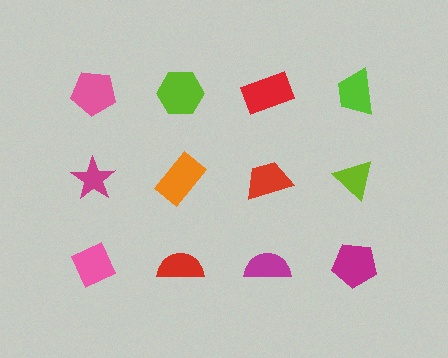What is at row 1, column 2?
A lime hexagon.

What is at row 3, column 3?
A magenta semicircle.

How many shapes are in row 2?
4 shapes.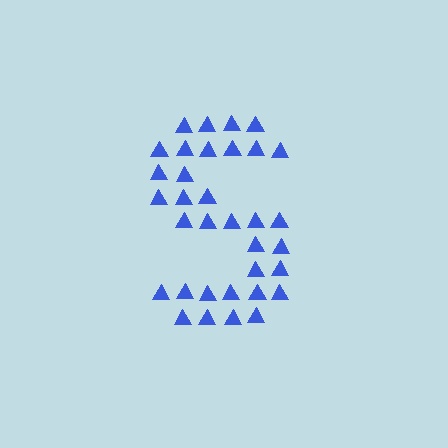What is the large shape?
The large shape is the letter S.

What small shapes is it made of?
It is made of small triangles.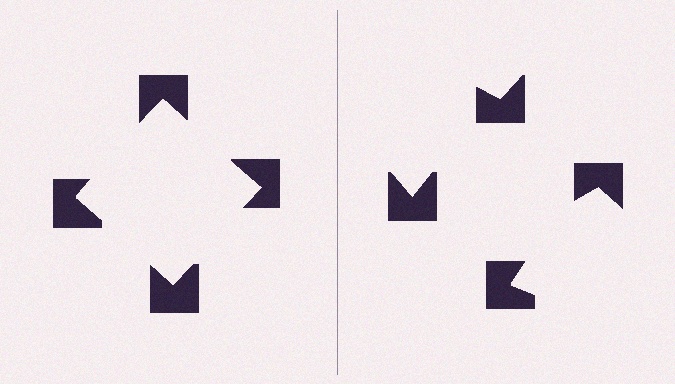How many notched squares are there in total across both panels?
8 — 4 on each side.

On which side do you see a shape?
An illusory square appears on the left side. On the right side the wedge cuts are rotated, so no coherent shape forms.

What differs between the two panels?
The notched squares are positioned identically on both sides; only the wedge orientations differ. On the left they align to a square; on the right they are misaligned.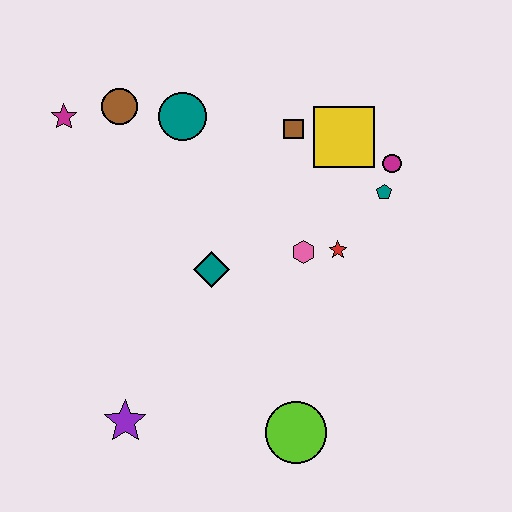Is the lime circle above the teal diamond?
No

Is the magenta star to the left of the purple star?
Yes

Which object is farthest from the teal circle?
The lime circle is farthest from the teal circle.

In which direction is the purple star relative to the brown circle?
The purple star is below the brown circle.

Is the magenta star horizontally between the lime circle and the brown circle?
No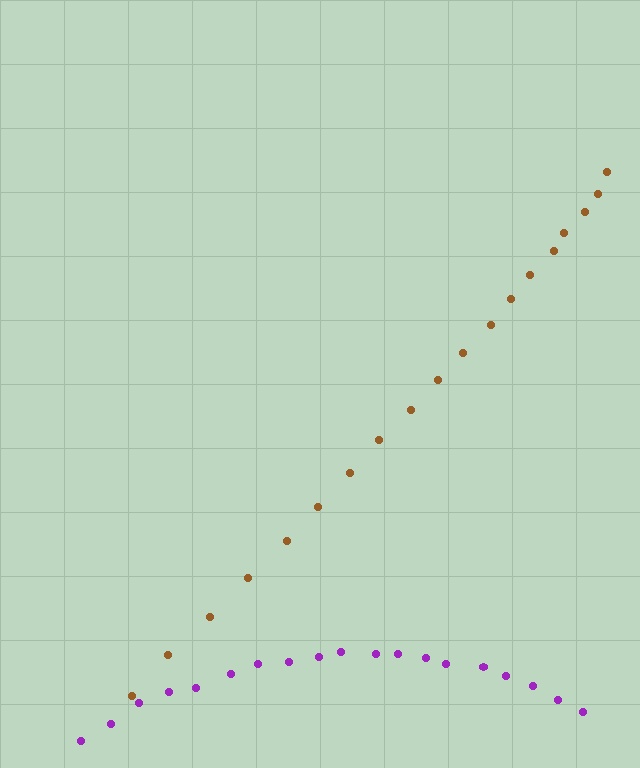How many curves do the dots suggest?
There are 2 distinct paths.